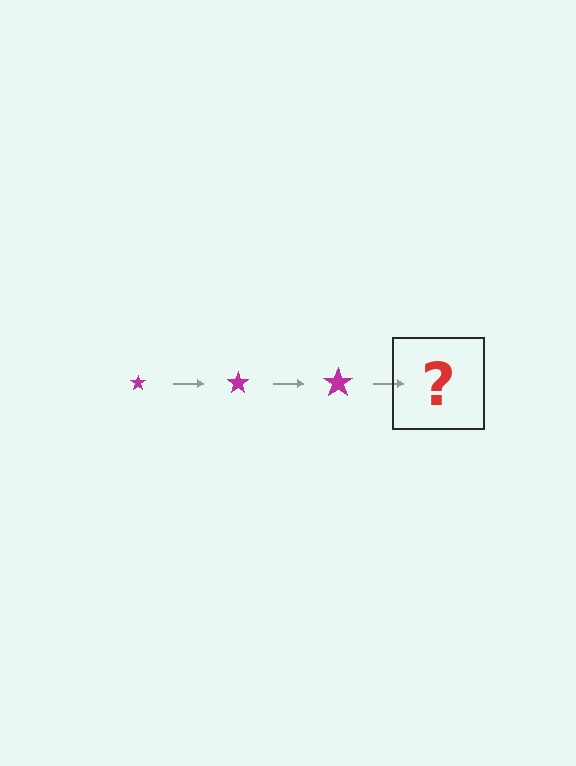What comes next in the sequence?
The next element should be a magenta star, larger than the previous one.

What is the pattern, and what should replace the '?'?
The pattern is that the star gets progressively larger each step. The '?' should be a magenta star, larger than the previous one.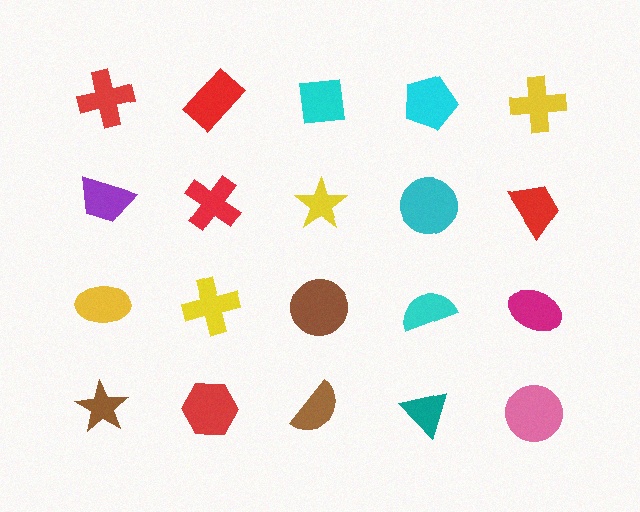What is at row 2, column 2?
A red cross.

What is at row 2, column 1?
A purple trapezoid.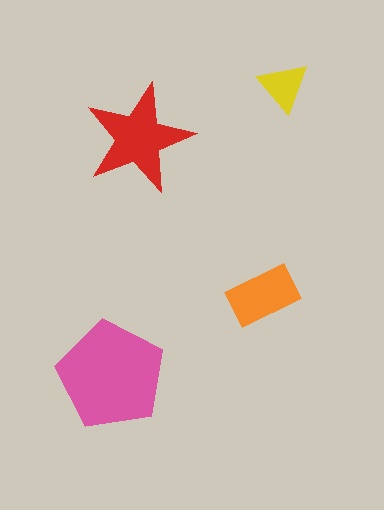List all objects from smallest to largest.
The yellow triangle, the orange rectangle, the red star, the pink pentagon.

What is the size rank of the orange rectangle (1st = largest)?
3rd.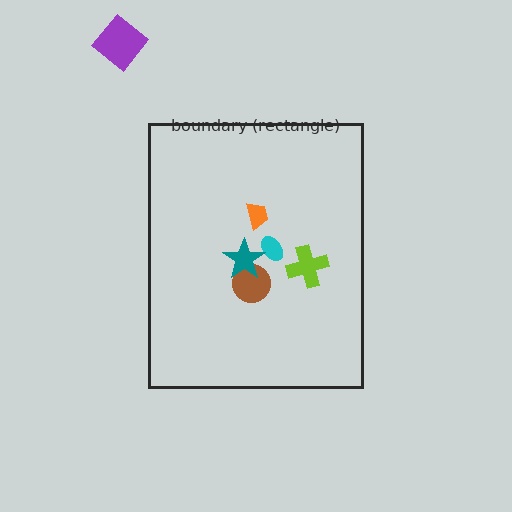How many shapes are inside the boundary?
5 inside, 1 outside.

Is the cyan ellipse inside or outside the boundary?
Inside.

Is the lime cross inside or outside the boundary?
Inside.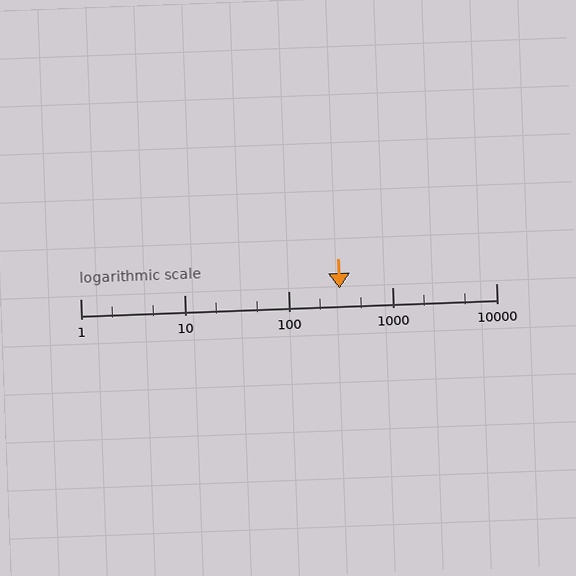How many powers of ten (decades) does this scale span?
The scale spans 4 decades, from 1 to 10000.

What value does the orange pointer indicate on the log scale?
The pointer indicates approximately 310.